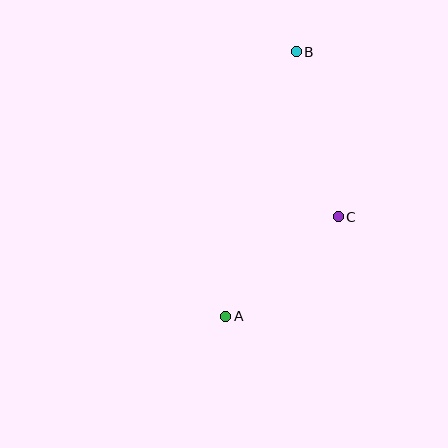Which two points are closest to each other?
Points A and C are closest to each other.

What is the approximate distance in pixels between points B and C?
The distance between B and C is approximately 171 pixels.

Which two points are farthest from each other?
Points A and B are farthest from each other.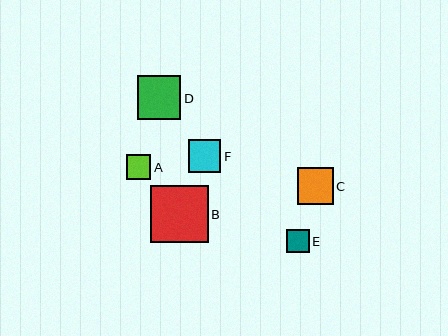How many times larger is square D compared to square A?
Square D is approximately 1.8 times the size of square A.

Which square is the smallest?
Square E is the smallest with a size of approximately 23 pixels.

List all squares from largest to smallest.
From largest to smallest: B, D, C, F, A, E.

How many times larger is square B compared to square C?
Square B is approximately 1.6 times the size of square C.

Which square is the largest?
Square B is the largest with a size of approximately 58 pixels.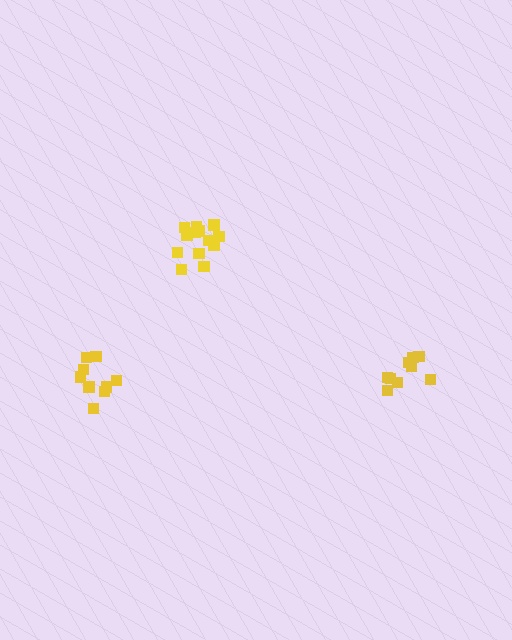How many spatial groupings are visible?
There are 3 spatial groupings.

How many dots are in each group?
Group 1: 13 dots, Group 2: 9 dots, Group 3: 9 dots (31 total).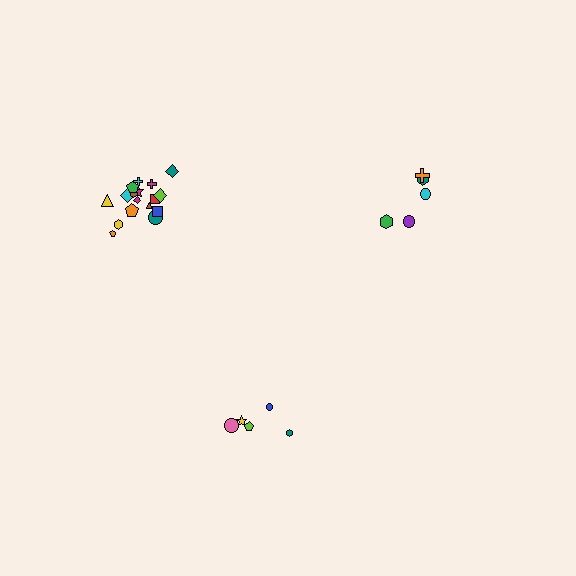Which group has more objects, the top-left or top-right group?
The top-left group.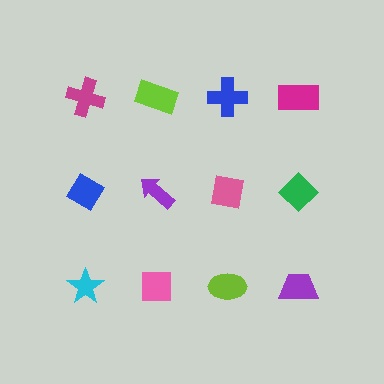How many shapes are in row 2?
4 shapes.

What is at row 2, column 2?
A purple arrow.